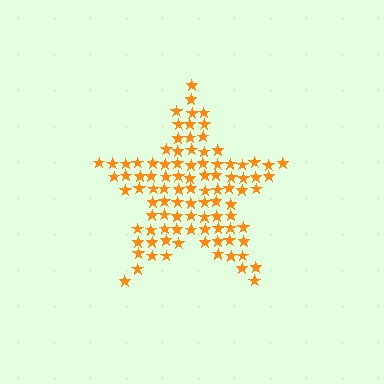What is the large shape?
The large shape is a star.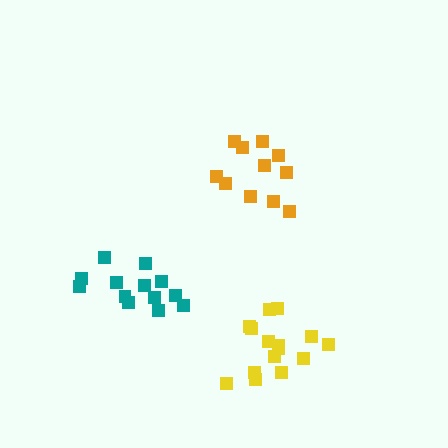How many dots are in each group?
Group 1: 11 dots, Group 2: 15 dots, Group 3: 13 dots (39 total).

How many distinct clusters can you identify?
There are 3 distinct clusters.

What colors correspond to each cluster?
The clusters are colored: orange, yellow, teal.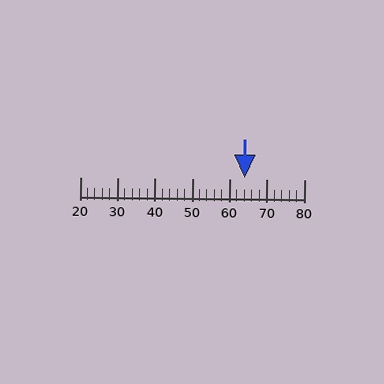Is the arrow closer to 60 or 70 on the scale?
The arrow is closer to 60.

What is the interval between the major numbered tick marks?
The major tick marks are spaced 10 units apart.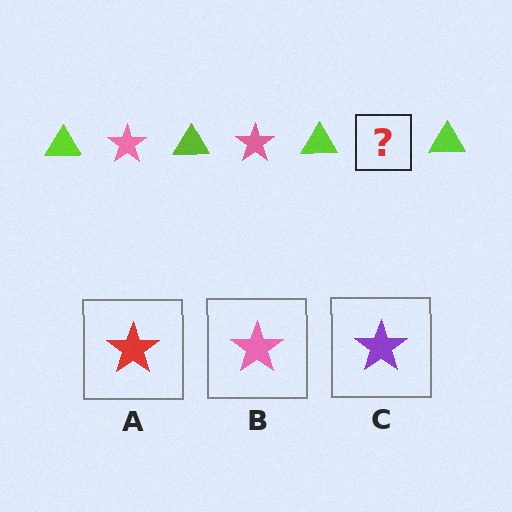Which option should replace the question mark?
Option B.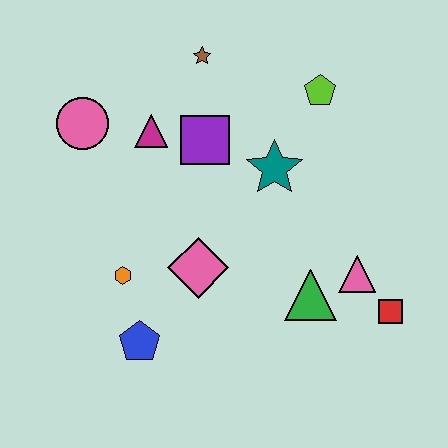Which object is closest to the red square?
The pink triangle is closest to the red square.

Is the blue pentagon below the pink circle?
Yes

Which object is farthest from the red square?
The pink circle is farthest from the red square.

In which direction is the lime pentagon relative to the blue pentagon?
The lime pentagon is above the blue pentagon.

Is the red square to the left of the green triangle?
No